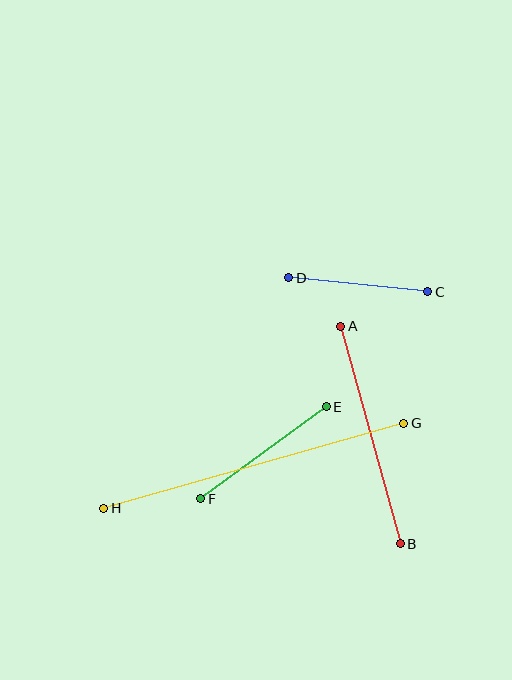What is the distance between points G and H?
The distance is approximately 312 pixels.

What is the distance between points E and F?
The distance is approximately 155 pixels.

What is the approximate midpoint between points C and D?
The midpoint is at approximately (358, 285) pixels.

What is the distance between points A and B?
The distance is approximately 226 pixels.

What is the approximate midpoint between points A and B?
The midpoint is at approximately (370, 435) pixels.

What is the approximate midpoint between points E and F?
The midpoint is at approximately (264, 453) pixels.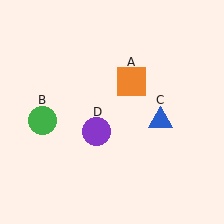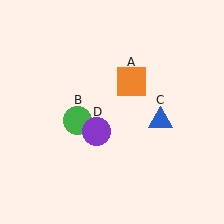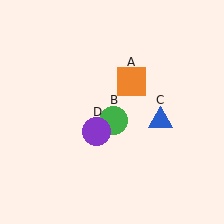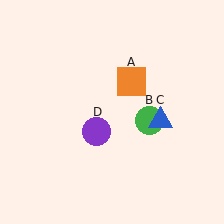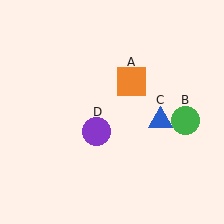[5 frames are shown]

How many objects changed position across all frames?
1 object changed position: green circle (object B).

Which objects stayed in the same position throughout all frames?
Orange square (object A) and blue triangle (object C) and purple circle (object D) remained stationary.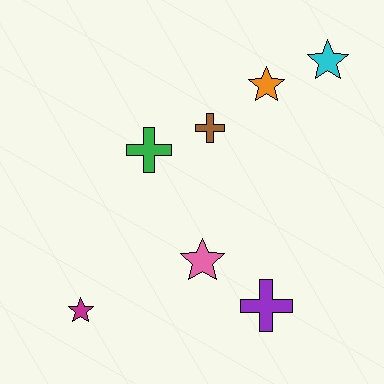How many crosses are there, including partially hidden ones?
There are 3 crosses.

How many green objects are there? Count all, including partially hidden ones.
There is 1 green object.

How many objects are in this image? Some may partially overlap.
There are 7 objects.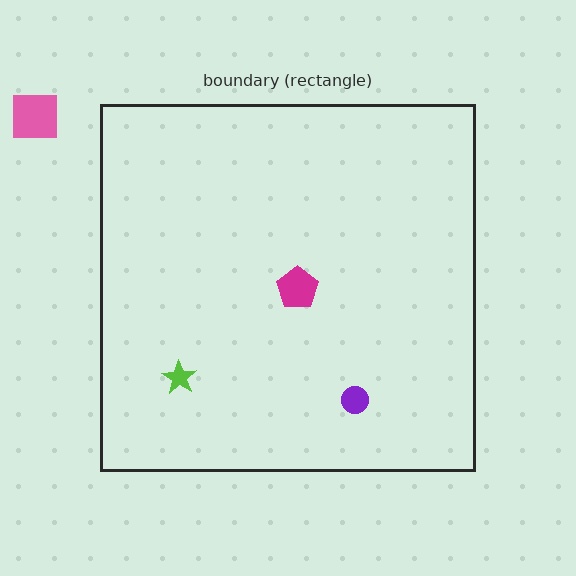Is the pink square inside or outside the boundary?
Outside.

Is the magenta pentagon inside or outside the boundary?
Inside.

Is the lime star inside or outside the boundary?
Inside.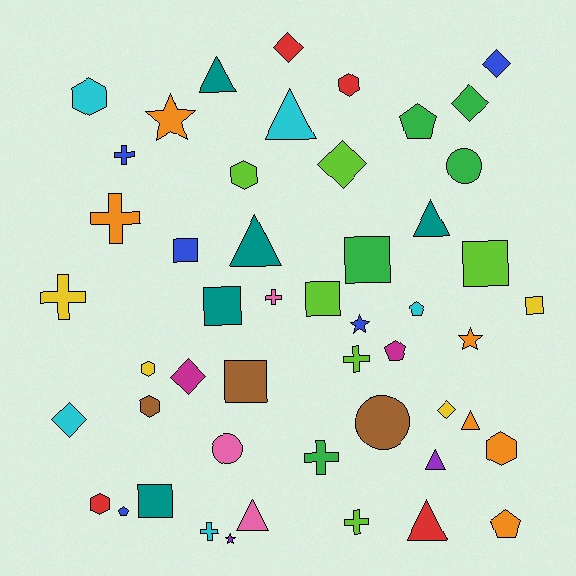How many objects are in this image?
There are 50 objects.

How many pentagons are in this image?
There are 5 pentagons.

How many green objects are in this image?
There are 5 green objects.